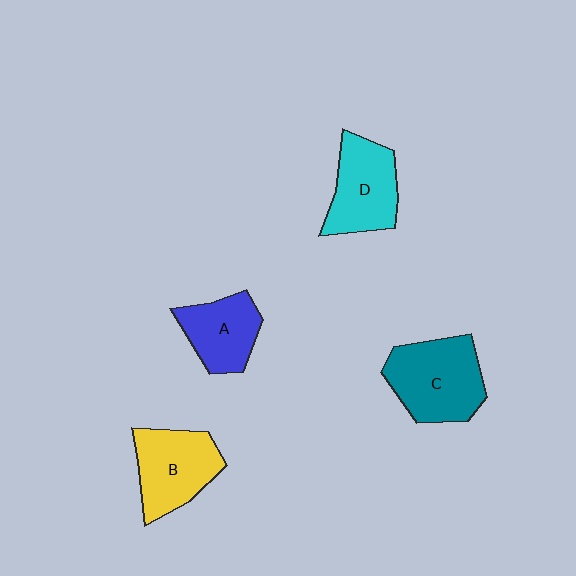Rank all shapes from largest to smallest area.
From largest to smallest: C (teal), B (yellow), D (cyan), A (blue).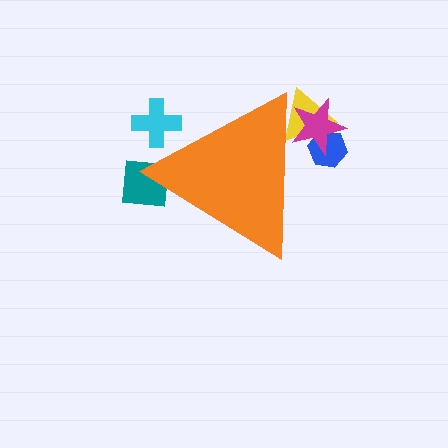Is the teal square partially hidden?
Yes, the teal square is partially hidden behind the orange triangle.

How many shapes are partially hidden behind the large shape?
5 shapes are partially hidden.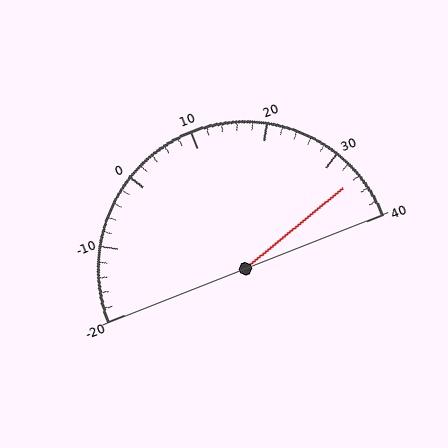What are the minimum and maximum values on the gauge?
The gauge ranges from -20 to 40.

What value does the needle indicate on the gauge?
The needle indicates approximately 34.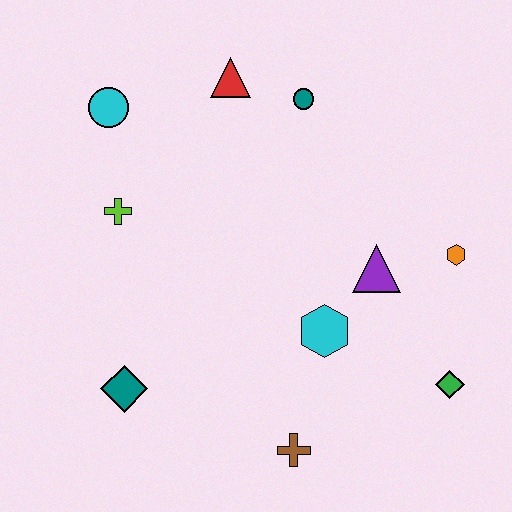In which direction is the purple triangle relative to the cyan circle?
The purple triangle is to the right of the cyan circle.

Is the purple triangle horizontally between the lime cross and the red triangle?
No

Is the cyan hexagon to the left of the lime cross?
No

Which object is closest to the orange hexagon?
The purple triangle is closest to the orange hexagon.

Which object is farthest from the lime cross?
The green diamond is farthest from the lime cross.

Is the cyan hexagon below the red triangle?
Yes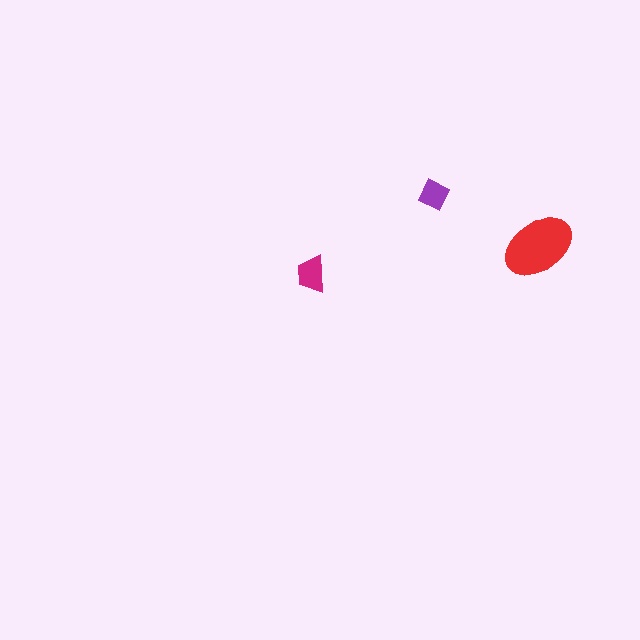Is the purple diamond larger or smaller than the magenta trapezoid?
Smaller.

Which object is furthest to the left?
The magenta trapezoid is leftmost.